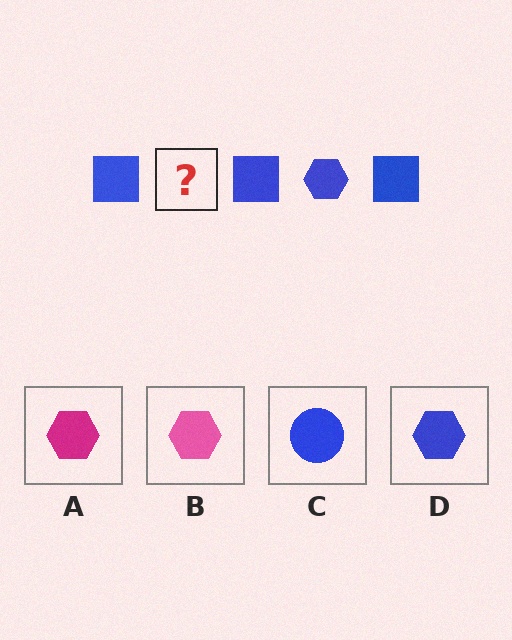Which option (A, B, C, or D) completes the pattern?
D.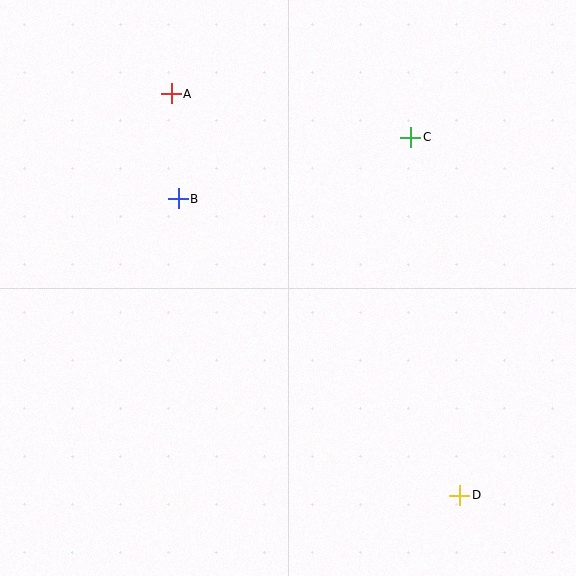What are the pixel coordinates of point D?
Point D is at (460, 495).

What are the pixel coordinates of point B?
Point B is at (178, 199).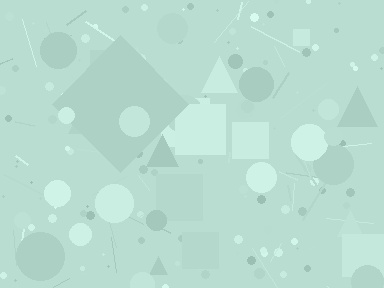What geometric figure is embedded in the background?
A diamond is embedded in the background.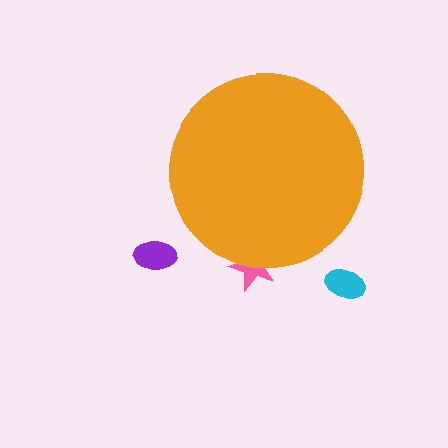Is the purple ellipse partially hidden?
No, the purple ellipse is fully visible.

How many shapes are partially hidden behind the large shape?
1 shape is partially hidden.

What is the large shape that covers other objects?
An orange circle.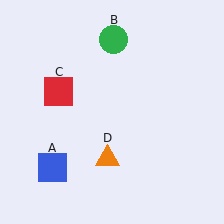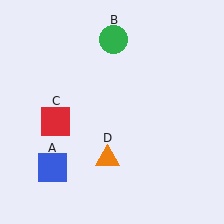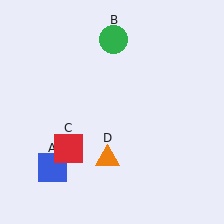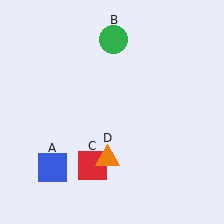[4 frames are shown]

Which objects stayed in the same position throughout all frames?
Blue square (object A) and green circle (object B) and orange triangle (object D) remained stationary.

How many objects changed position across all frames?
1 object changed position: red square (object C).